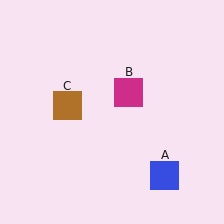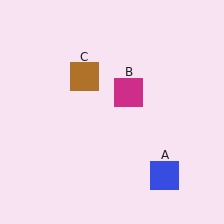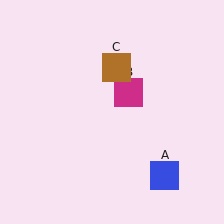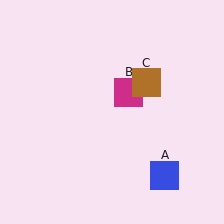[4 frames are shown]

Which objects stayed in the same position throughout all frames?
Blue square (object A) and magenta square (object B) remained stationary.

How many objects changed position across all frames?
1 object changed position: brown square (object C).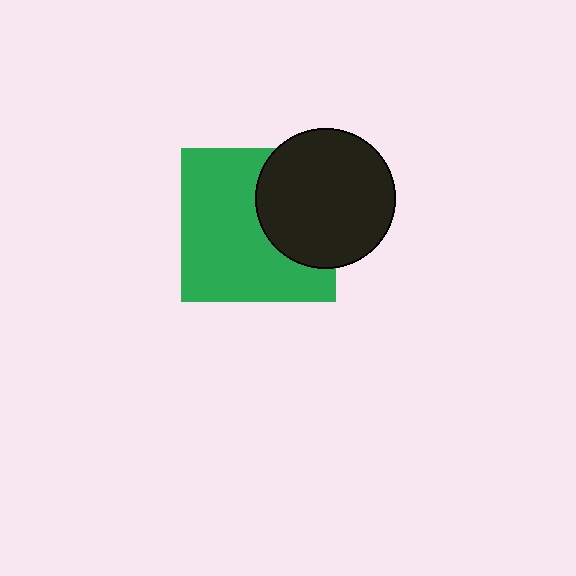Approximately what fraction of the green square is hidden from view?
Roughly 35% of the green square is hidden behind the black circle.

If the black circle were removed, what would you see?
You would see the complete green square.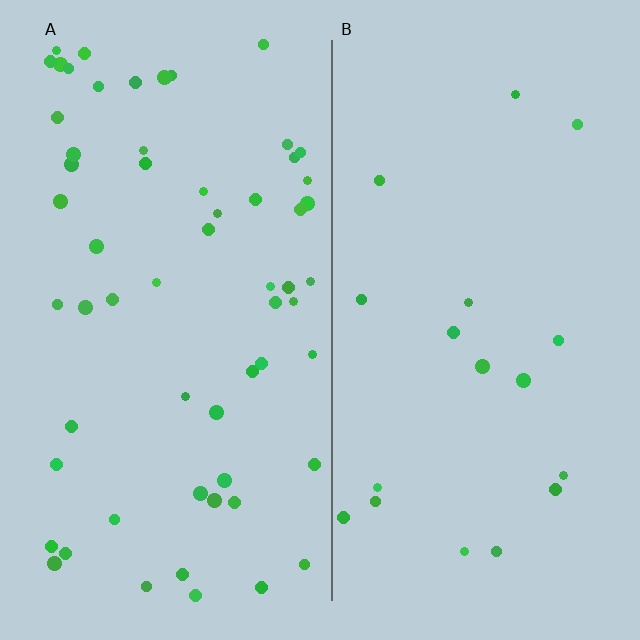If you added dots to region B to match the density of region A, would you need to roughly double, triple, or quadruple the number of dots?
Approximately triple.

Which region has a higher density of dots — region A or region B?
A (the left).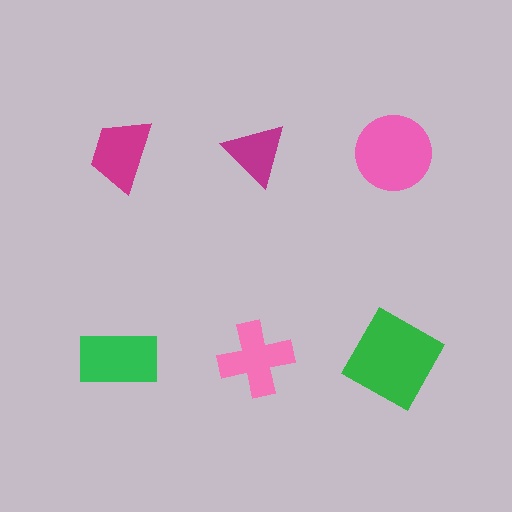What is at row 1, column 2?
A magenta triangle.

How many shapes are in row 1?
3 shapes.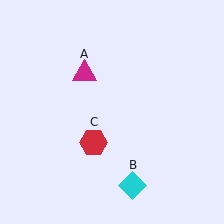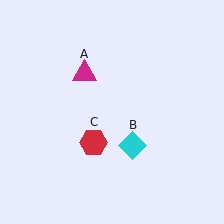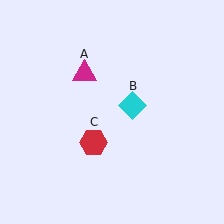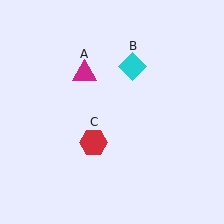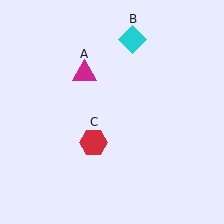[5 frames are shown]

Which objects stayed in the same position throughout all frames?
Magenta triangle (object A) and red hexagon (object C) remained stationary.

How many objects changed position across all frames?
1 object changed position: cyan diamond (object B).